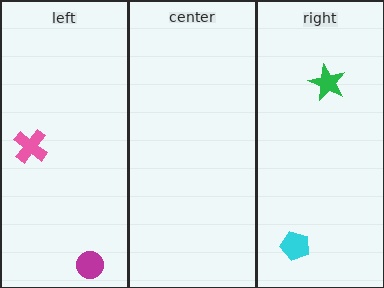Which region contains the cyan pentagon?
The right region.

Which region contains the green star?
The right region.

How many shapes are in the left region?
2.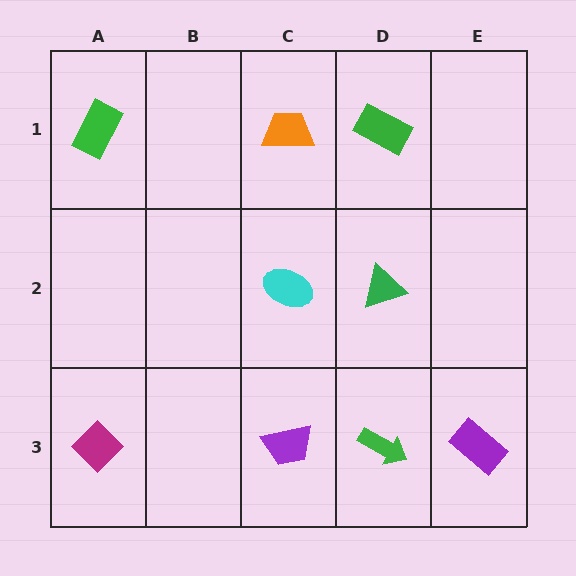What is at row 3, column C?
A purple trapezoid.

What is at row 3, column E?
A purple rectangle.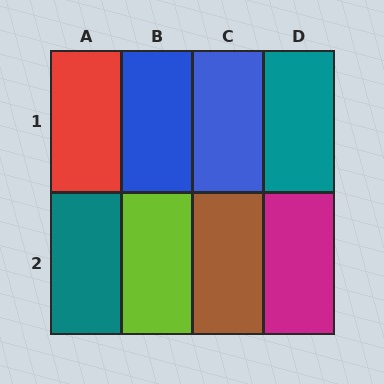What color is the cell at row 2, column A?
Teal.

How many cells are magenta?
1 cell is magenta.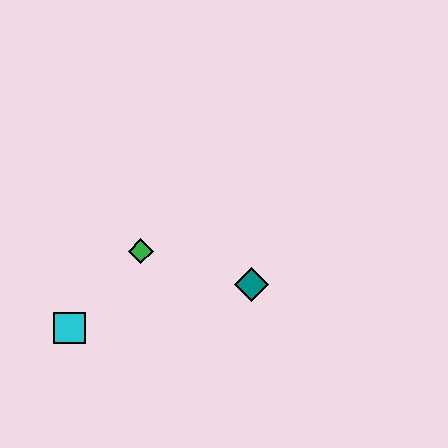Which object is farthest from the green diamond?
The teal diamond is farthest from the green diamond.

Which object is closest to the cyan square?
The green diamond is closest to the cyan square.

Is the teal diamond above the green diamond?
No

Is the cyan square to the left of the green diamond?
Yes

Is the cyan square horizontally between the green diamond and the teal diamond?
No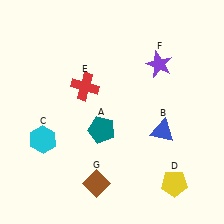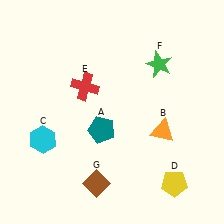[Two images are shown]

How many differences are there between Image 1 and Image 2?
There are 2 differences between the two images.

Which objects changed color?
B changed from blue to orange. F changed from purple to green.